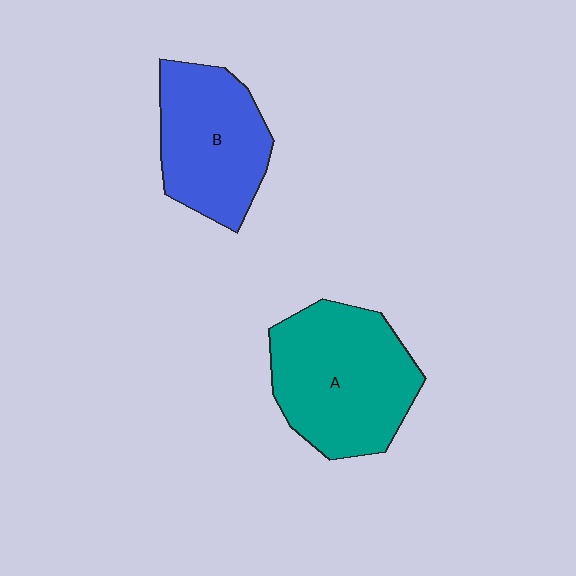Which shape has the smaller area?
Shape B (blue).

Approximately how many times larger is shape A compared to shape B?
Approximately 1.2 times.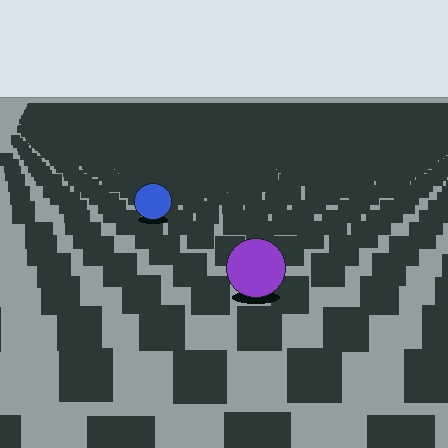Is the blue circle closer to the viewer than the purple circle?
No. The purple circle is closer — you can tell from the texture gradient: the ground texture is coarser near it.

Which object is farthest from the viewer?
The blue circle is farthest from the viewer. It appears smaller and the ground texture around it is denser.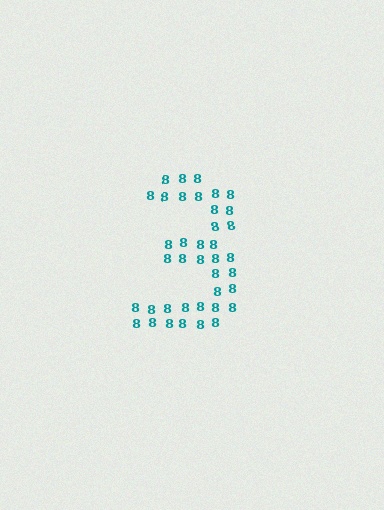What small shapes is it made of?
It is made of small digit 8's.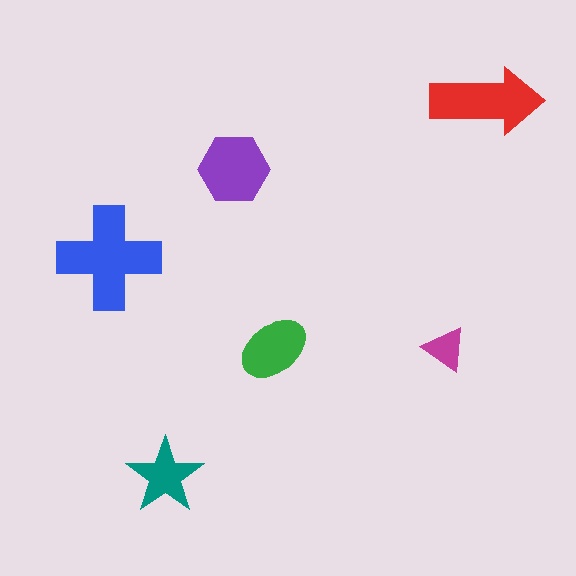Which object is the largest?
The blue cross.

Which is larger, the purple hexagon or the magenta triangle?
The purple hexagon.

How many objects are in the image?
There are 6 objects in the image.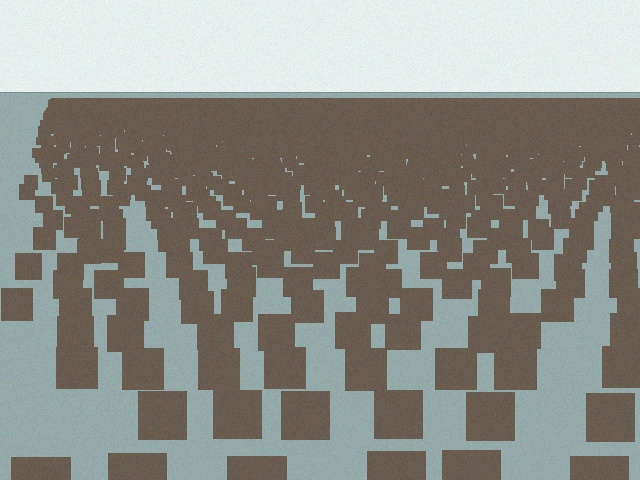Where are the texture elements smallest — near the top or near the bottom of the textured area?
Near the top.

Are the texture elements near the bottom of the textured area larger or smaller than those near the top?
Larger. Near the bottom, elements are closer to the viewer and appear at a bigger on-screen size.